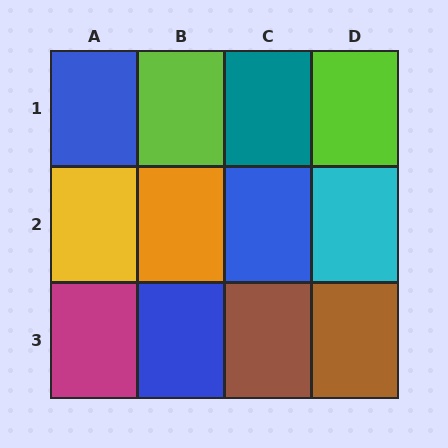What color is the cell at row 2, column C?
Blue.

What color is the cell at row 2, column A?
Yellow.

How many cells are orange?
1 cell is orange.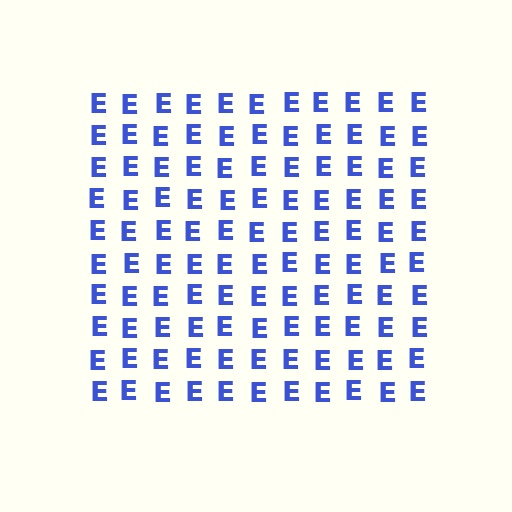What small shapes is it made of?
It is made of small letter E's.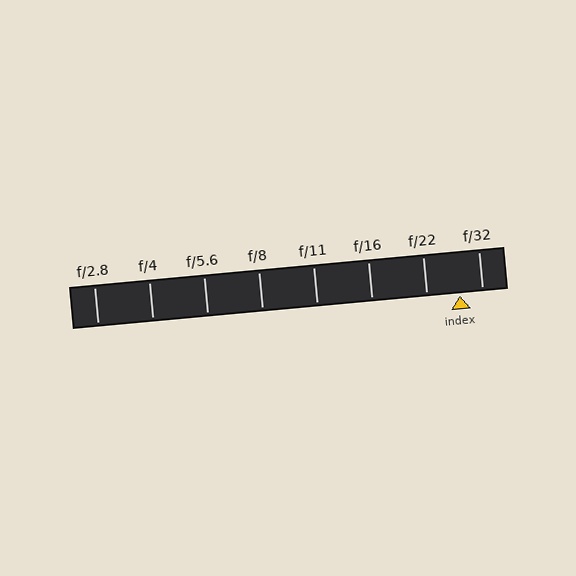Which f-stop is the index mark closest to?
The index mark is closest to f/32.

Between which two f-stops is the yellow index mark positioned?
The index mark is between f/22 and f/32.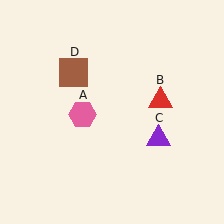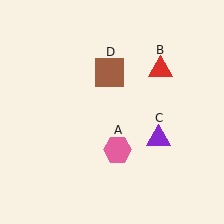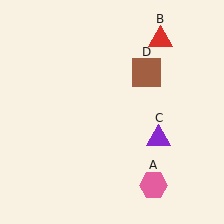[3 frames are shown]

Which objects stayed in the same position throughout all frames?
Purple triangle (object C) remained stationary.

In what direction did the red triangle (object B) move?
The red triangle (object B) moved up.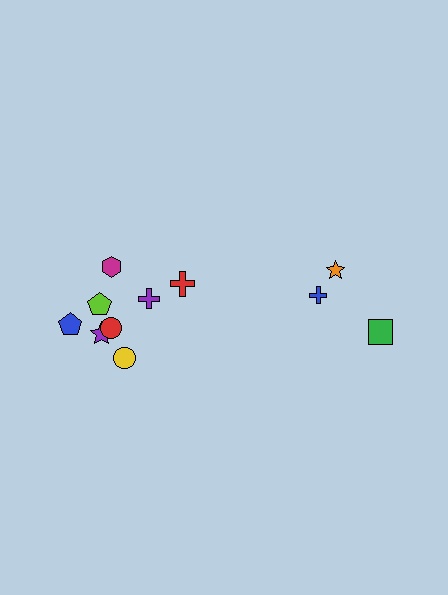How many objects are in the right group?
There are 3 objects.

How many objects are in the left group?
There are 8 objects.